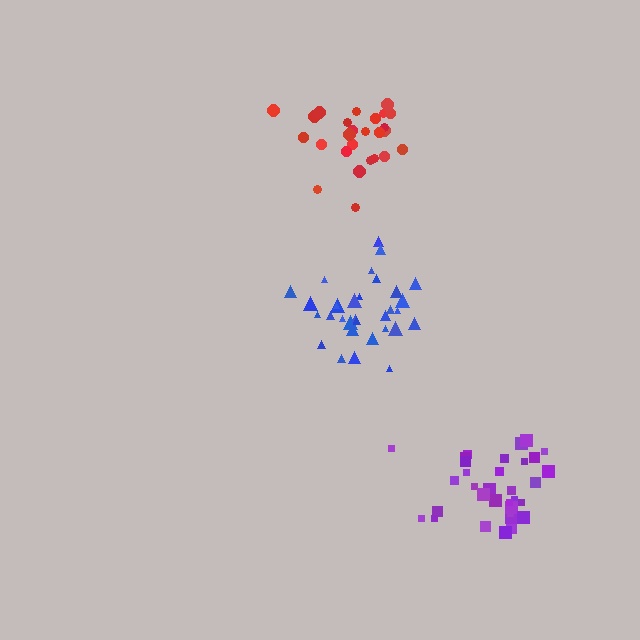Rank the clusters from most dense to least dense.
red, blue, purple.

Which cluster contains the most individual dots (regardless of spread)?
Purple (34).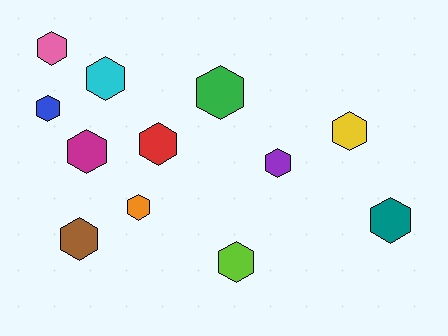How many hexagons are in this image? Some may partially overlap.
There are 12 hexagons.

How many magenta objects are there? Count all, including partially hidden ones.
There is 1 magenta object.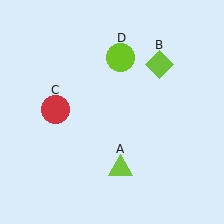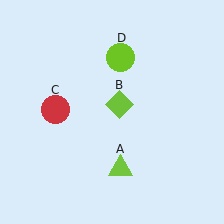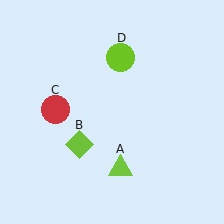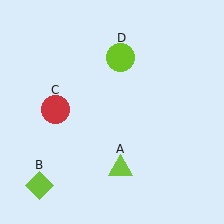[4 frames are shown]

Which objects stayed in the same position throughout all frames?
Lime triangle (object A) and red circle (object C) and lime circle (object D) remained stationary.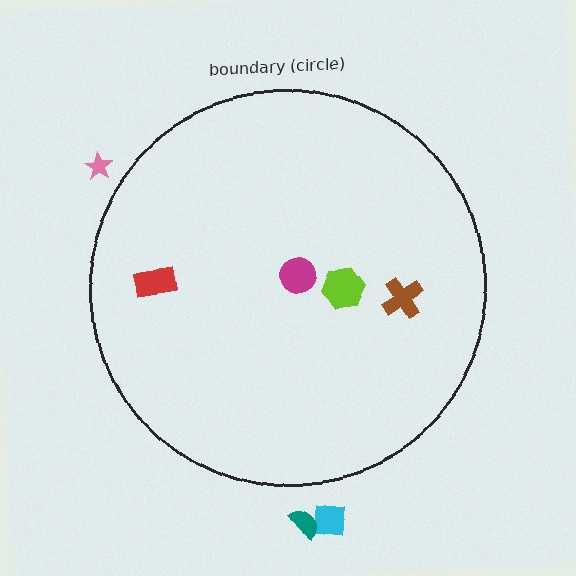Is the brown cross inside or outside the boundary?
Inside.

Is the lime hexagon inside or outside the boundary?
Inside.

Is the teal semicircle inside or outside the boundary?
Outside.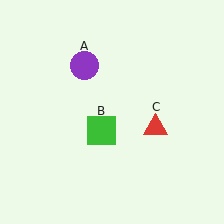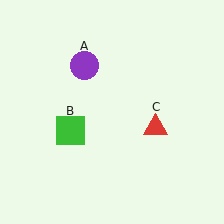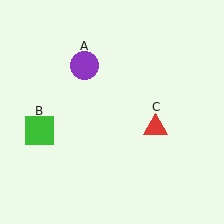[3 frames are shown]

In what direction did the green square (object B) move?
The green square (object B) moved left.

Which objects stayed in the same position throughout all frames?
Purple circle (object A) and red triangle (object C) remained stationary.